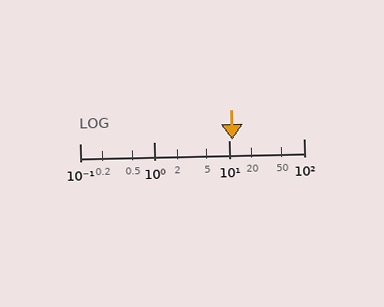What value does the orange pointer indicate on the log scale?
The pointer indicates approximately 11.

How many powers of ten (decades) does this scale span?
The scale spans 3 decades, from 0.1 to 100.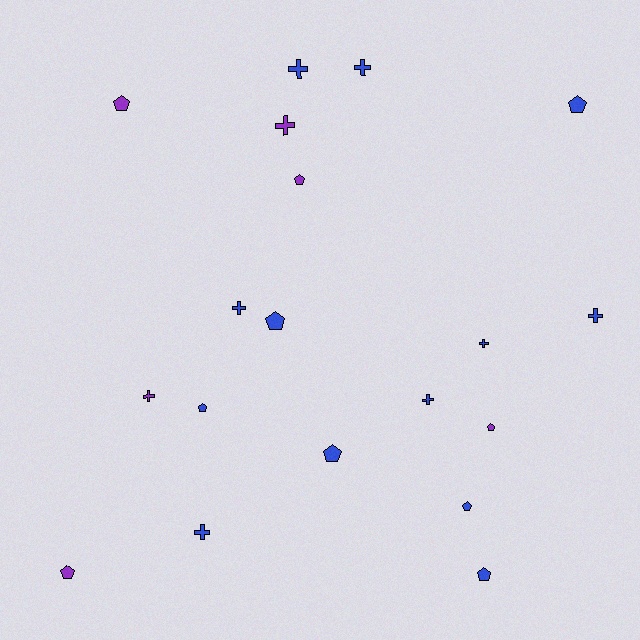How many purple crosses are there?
There are 2 purple crosses.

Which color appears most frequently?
Blue, with 13 objects.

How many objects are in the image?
There are 19 objects.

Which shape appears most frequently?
Pentagon, with 10 objects.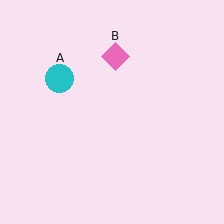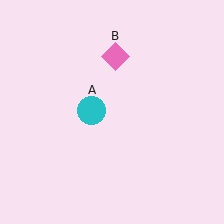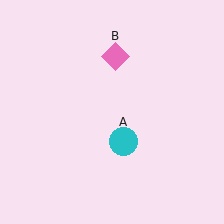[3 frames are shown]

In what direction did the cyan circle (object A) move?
The cyan circle (object A) moved down and to the right.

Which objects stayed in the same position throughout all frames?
Pink diamond (object B) remained stationary.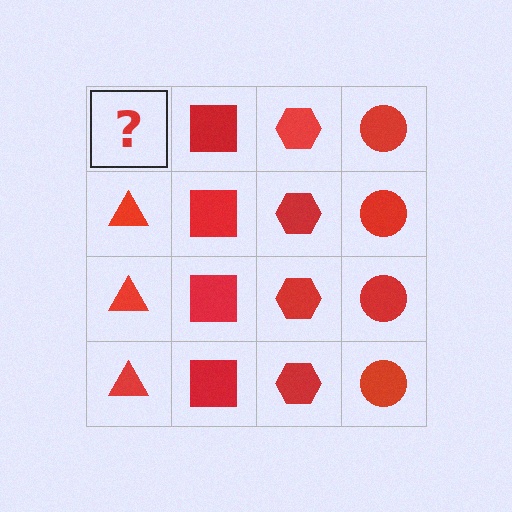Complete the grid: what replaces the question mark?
The question mark should be replaced with a red triangle.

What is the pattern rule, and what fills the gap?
The rule is that each column has a consistent shape. The gap should be filled with a red triangle.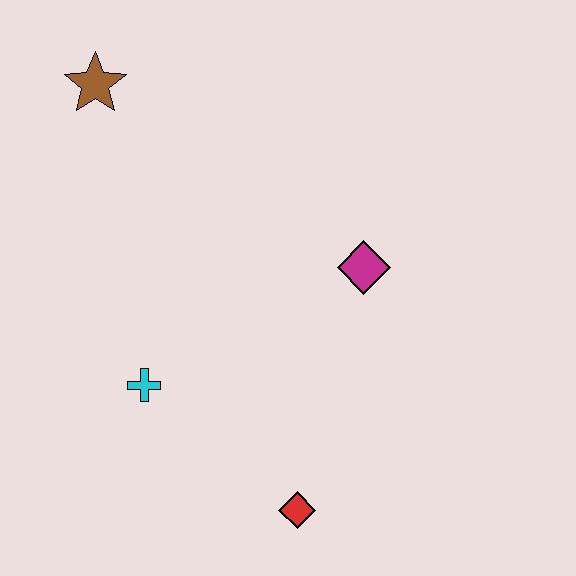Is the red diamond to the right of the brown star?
Yes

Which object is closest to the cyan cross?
The red diamond is closest to the cyan cross.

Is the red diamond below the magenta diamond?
Yes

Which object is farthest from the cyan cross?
The brown star is farthest from the cyan cross.